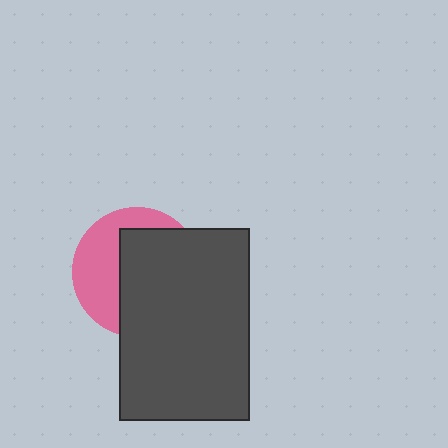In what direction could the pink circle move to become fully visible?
The pink circle could move left. That would shift it out from behind the dark gray rectangle entirely.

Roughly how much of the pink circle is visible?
A small part of it is visible (roughly 41%).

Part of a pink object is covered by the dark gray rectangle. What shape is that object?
It is a circle.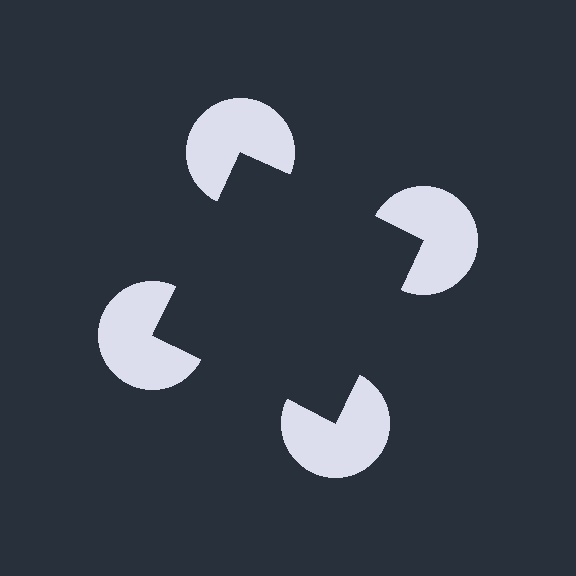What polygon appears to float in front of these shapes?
An illusory square — its edges are inferred from the aligned wedge cuts in the pac-man discs, not physically drawn.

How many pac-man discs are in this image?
There are 4 — one at each vertex of the illusory square.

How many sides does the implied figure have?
4 sides.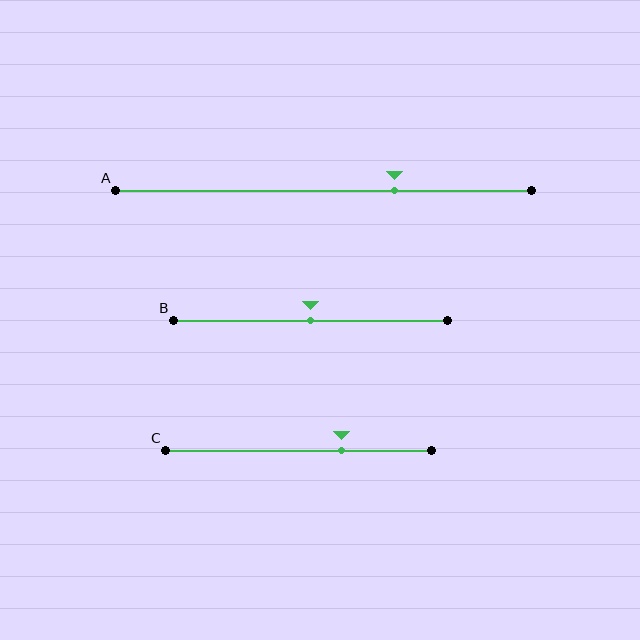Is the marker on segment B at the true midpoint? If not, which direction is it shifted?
Yes, the marker on segment B is at the true midpoint.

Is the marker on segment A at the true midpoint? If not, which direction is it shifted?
No, the marker on segment A is shifted to the right by about 17% of the segment length.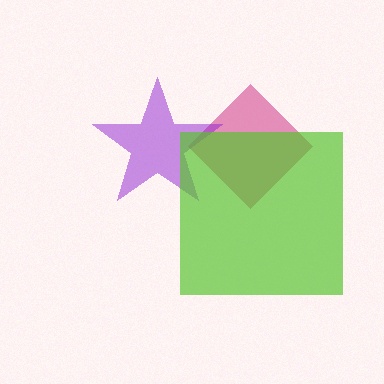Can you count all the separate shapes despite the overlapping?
Yes, there are 3 separate shapes.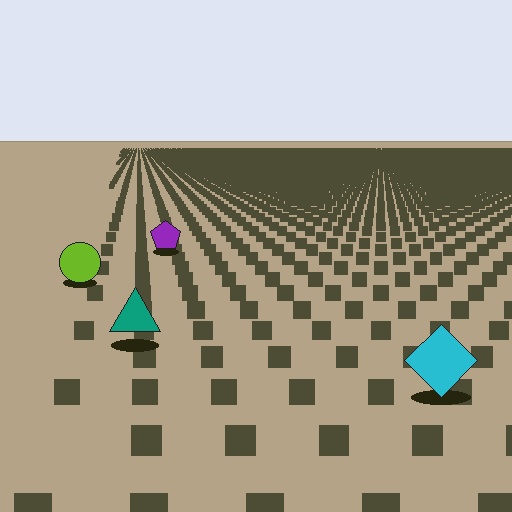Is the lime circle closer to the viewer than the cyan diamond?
No. The cyan diamond is closer — you can tell from the texture gradient: the ground texture is coarser near it.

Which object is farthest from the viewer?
The purple pentagon is farthest from the viewer. It appears smaller and the ground texture around it is denser.